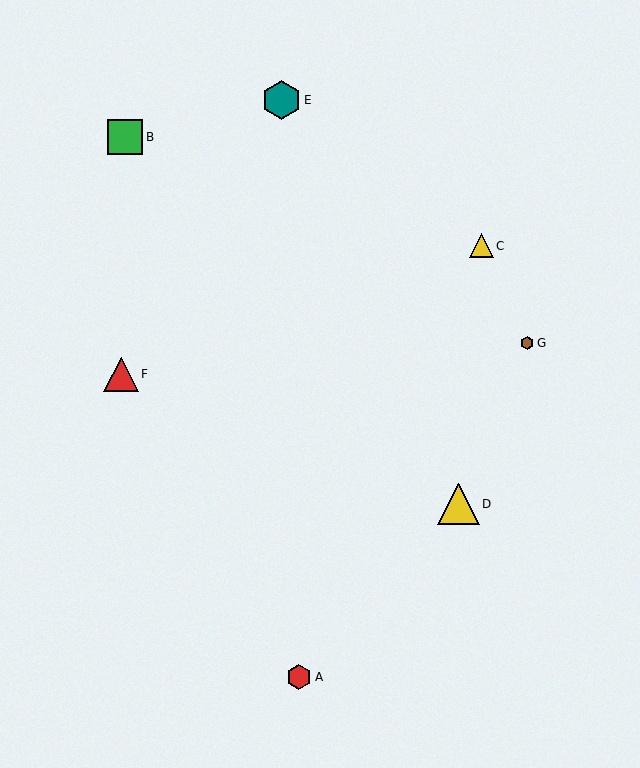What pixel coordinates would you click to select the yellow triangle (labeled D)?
Click at (459, 504) to select the yellow triangle D.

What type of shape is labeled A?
Shape A is a red hexagon.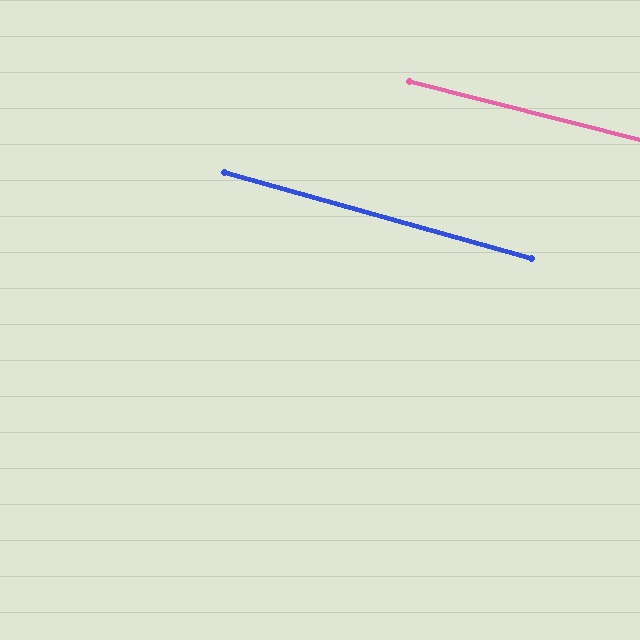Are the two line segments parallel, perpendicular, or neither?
Parallel — their directions differ by only 1.5°.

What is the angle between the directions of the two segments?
Approximately 1 degree.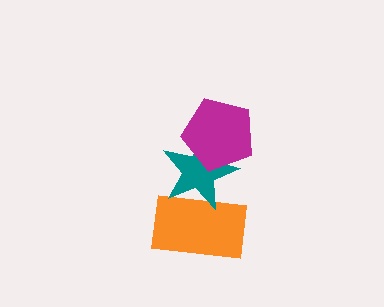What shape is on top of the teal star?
The magenta pentagon is on top of the teal star.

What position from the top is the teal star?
The teal star is 2nd from the top.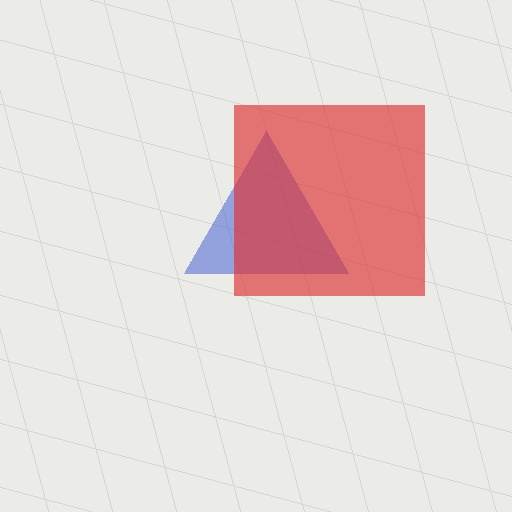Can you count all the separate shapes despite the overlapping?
Yes, there are 2 separate shapes.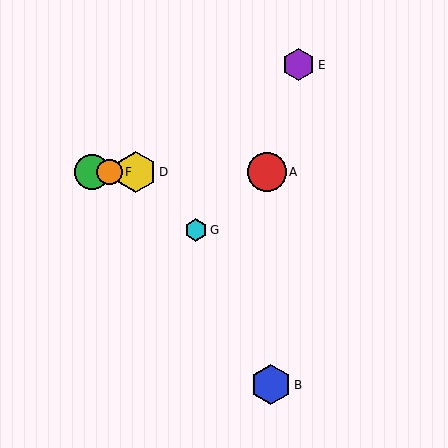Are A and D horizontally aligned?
Yes, both are at y≈172.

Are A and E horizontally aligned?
No, A is at y≈172 and E is at y≈65.